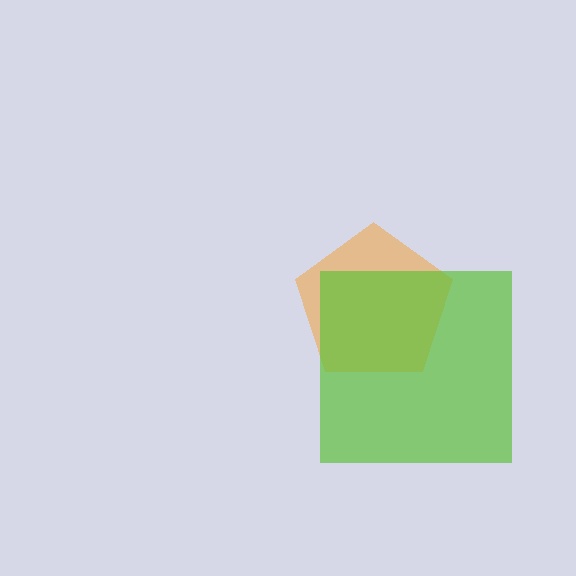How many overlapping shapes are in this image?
There are 2 overlapping shapes in the image.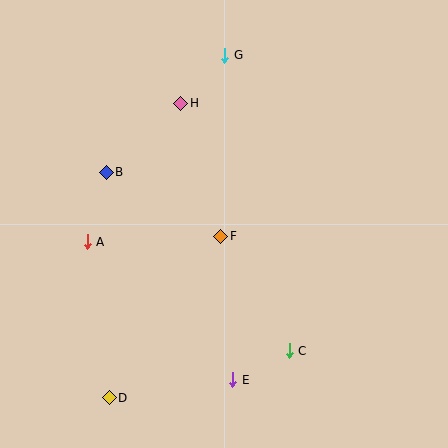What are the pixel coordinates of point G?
Point G is at (225, 55).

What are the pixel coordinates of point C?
Point C is at (289, 351).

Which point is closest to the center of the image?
Point F at (221, 236) is closest to the center.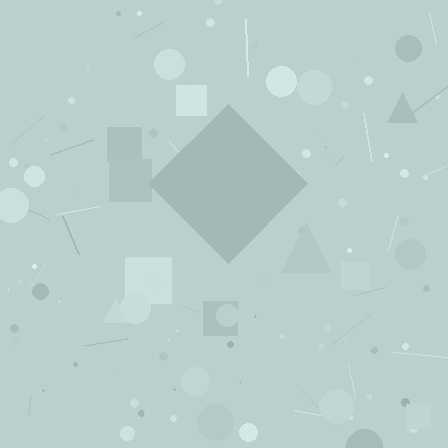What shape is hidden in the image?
A diamond is hidden in the image.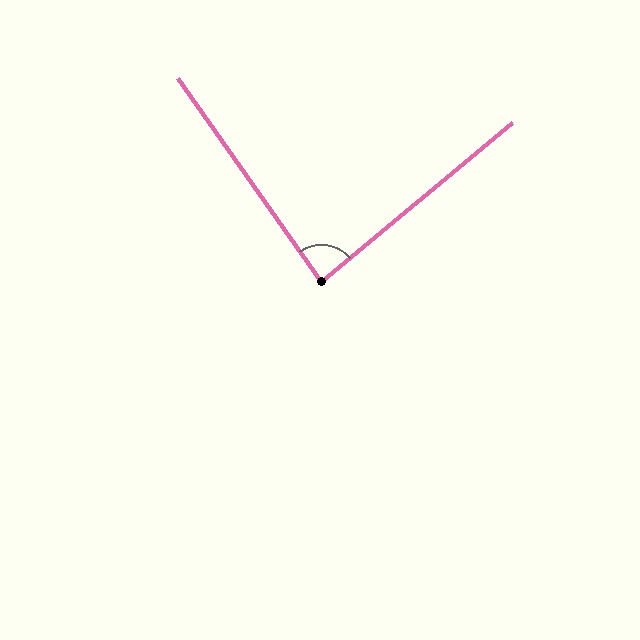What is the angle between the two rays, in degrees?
Approximately 85 degrees.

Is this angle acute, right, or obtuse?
It is approximately a right angle.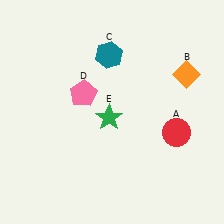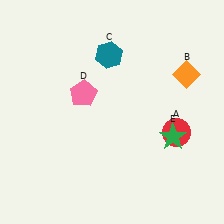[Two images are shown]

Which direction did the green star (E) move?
The green star (E) moved right.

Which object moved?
The green star (E) moved right.